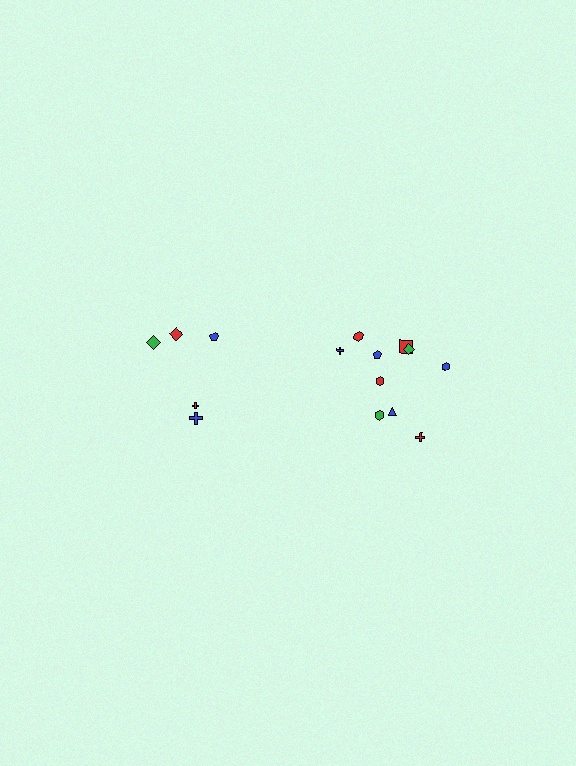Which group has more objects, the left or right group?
The right group.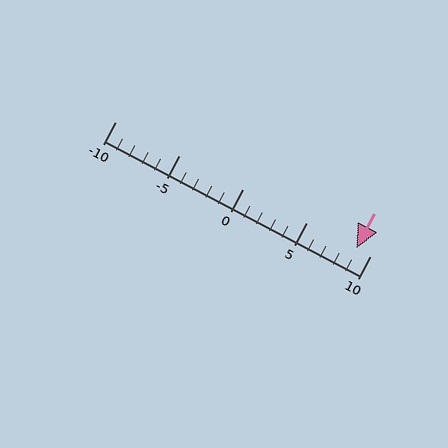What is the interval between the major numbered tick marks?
The major tick marks are spaced 5 units apart.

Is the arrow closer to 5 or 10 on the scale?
The arrow is closer to 10.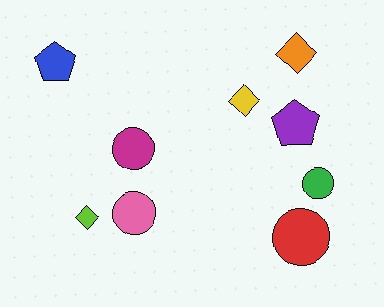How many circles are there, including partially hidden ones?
There are 4 circles.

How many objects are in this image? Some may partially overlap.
There are 9 objects.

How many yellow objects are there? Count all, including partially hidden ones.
There is 1 yellow object.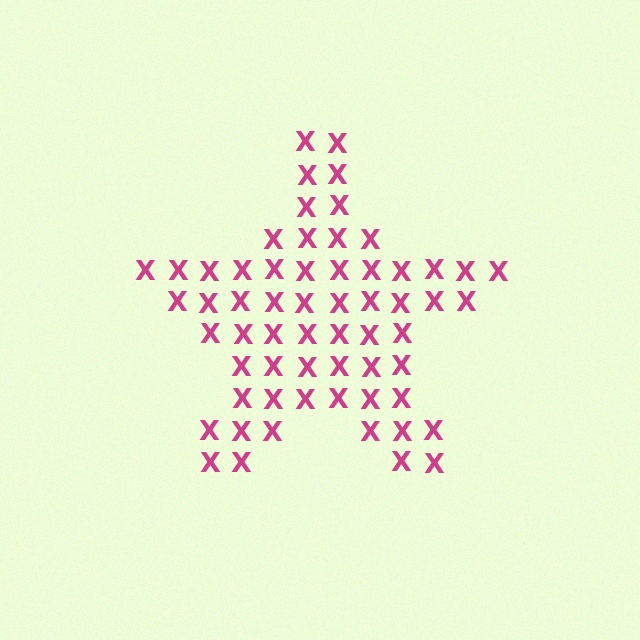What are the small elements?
The small elements are letter X's.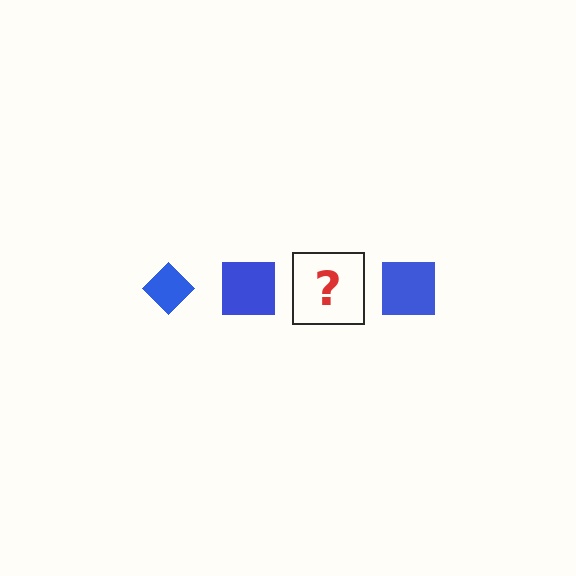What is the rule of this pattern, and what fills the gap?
The rule is that the pattern cycles through diamond, square shapes in blue. The gap should be filled with a blue diamond.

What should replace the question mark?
The question mark should be replaced with a blue diamond.